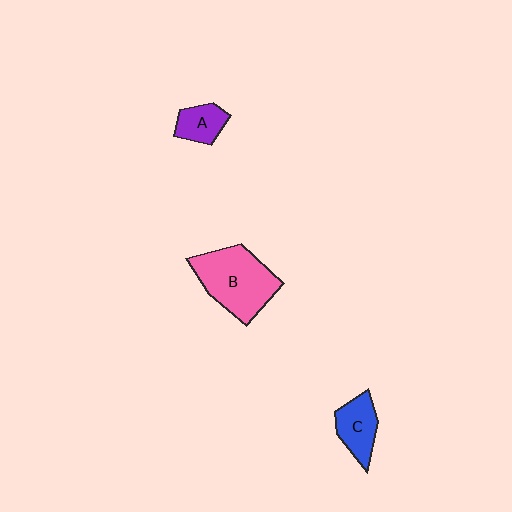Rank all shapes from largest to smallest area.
From largest to smallest: B (pink), C (blue), A (purple).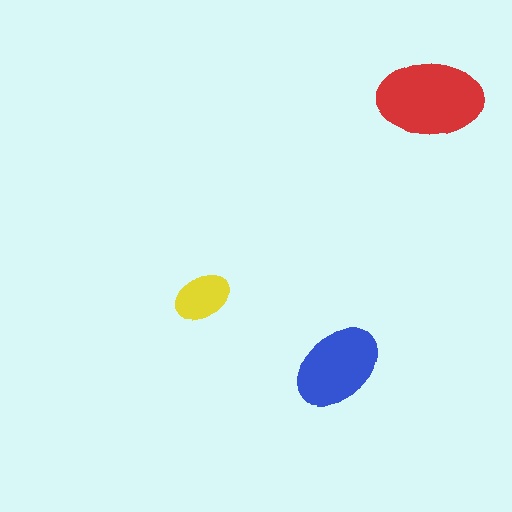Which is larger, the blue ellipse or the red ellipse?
The red one.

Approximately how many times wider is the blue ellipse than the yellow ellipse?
About 1.5 times wider.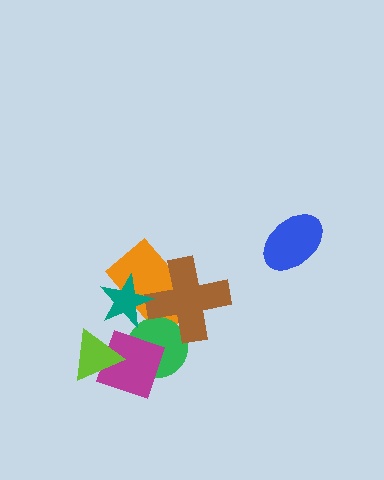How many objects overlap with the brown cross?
3 objects overlap with the brown cross.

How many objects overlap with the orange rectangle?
3 objects overlap with the orange rectangle.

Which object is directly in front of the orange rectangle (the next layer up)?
The green circle is directly in front of the orange rectangle.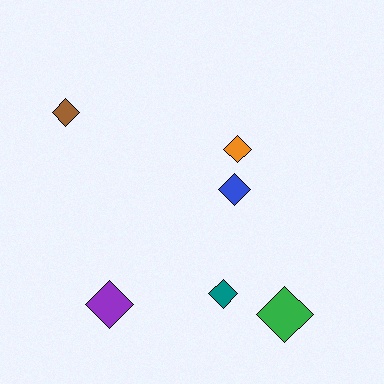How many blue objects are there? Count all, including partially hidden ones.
There is 1 blue object.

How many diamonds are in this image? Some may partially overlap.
There are 6 diamonds.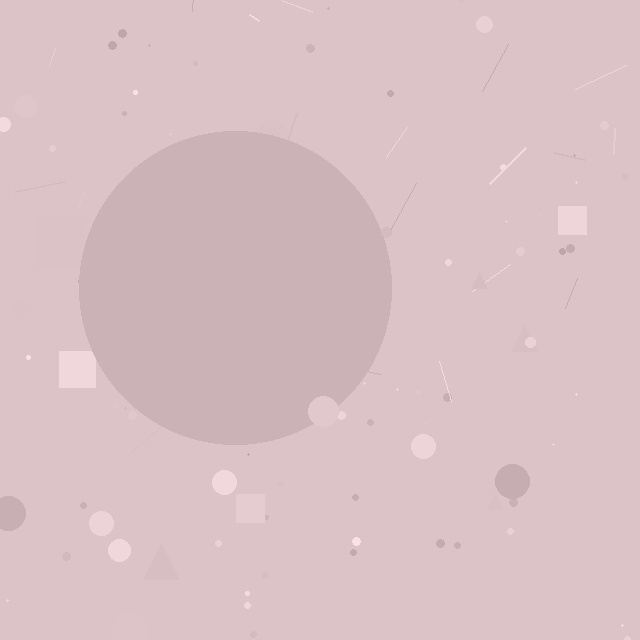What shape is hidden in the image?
A circle is hidden in the image.